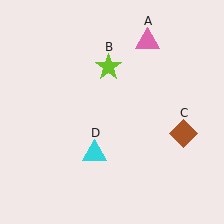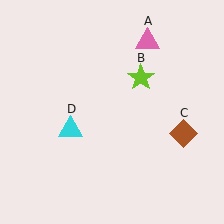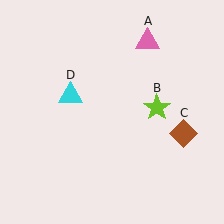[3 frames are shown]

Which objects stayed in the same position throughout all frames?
Pink triangle (object A) and brown diamond (object C) remained stationary.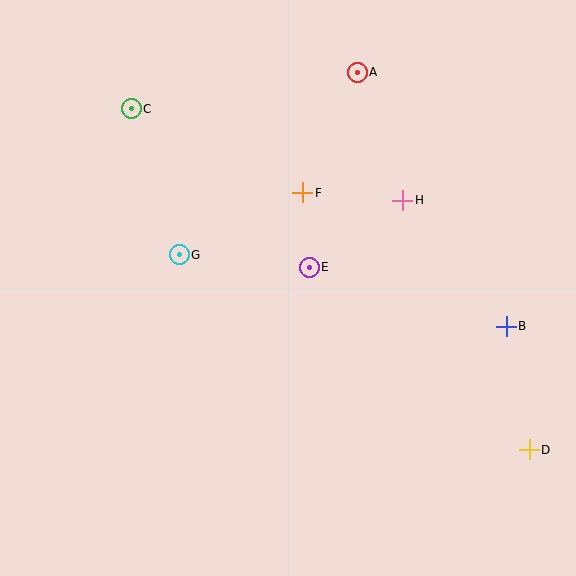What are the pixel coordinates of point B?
Point B is at (506, 327).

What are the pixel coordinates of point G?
Point G is at (179, 255).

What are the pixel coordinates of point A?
Point A is at (357, 72).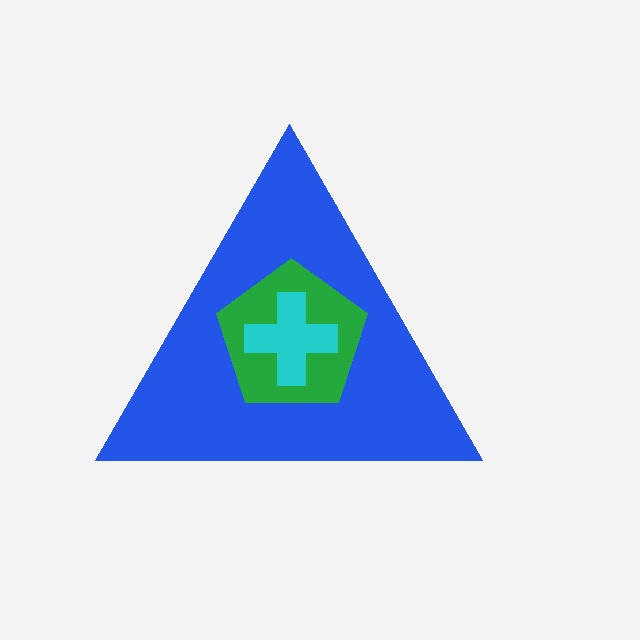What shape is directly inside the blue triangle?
The green pentagon.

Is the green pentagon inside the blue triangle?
Yes.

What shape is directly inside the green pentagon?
The cyan cross.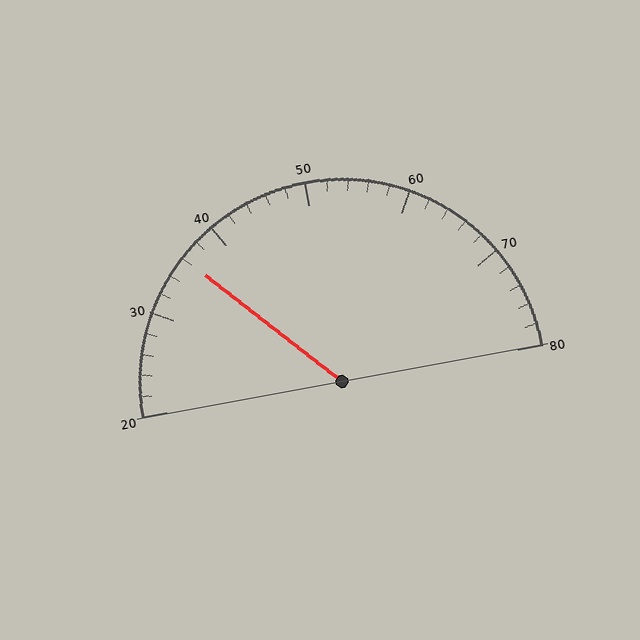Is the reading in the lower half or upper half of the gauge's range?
The reading is in the lower half of the range (20 to 80).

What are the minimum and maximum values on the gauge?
The gauge ranges from 20 to 80.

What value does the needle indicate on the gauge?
The needle indicates approximately 36.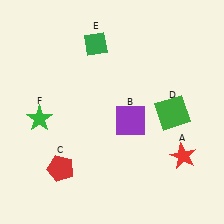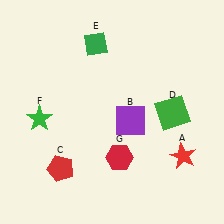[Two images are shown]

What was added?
A red hexagon (G) was added in Image 2.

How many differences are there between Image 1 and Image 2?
There is 1 difference between the two images.